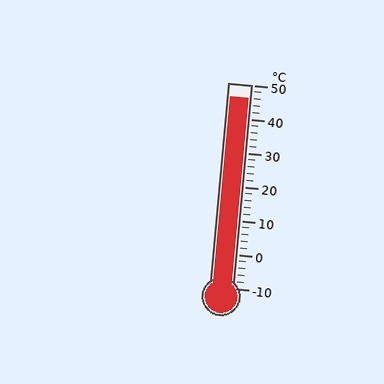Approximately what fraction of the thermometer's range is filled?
The thermometer is filled to approximately 95% of its range.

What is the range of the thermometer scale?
The thermometer scale ranges from -10°C to 50°C.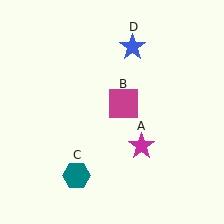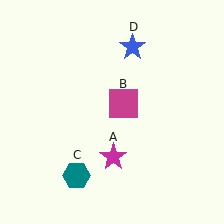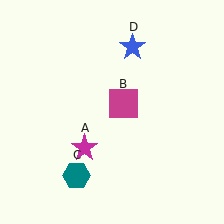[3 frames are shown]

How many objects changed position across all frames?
1 object changed position: magenta star (object A).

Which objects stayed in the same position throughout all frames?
Magenta square (object B) and teal hexagon (object C) and blue star (object D) remained stationary.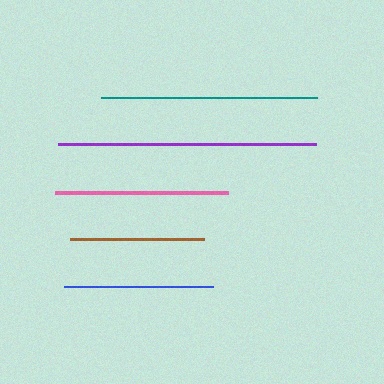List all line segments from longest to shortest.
From longest to shortest: purple, teal, pink, blue, brown.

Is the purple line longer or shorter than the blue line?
The purple line is longer than the blue line.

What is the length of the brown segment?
The brown segment is approximately 135 pixels long.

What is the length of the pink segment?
The pink segment is approximately 173 pixels long.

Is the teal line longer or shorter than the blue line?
The teal line is longer than the blue line.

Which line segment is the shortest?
The brown line is the shortest at approximately 135 pixels.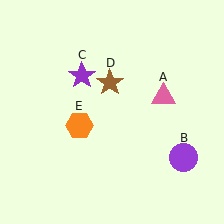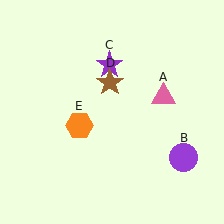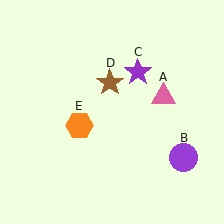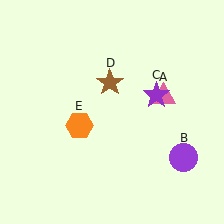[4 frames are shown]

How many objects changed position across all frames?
1 object changed position: purple star (object C).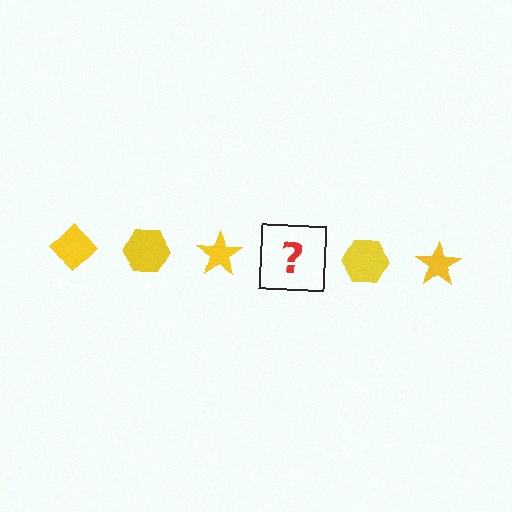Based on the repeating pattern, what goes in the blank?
The blank should be a yellow diamond.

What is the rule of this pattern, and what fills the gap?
The rule is that the pattern cycles through diamond, hexagon, star shapes in yellow. The gap should be filled with a yellow diamond.